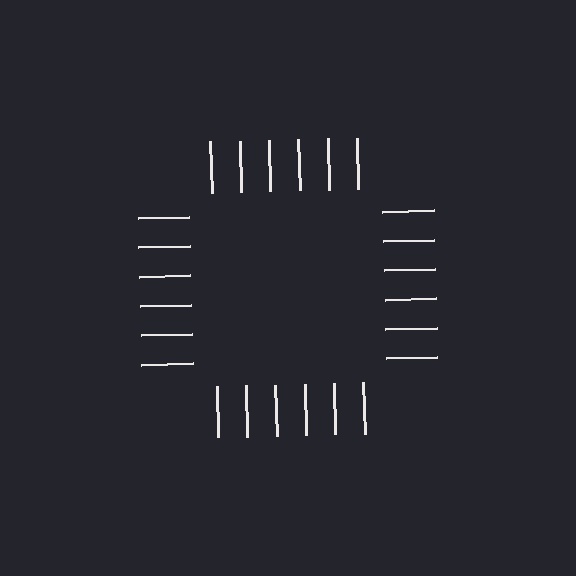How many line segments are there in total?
24 — 6 along each of the 4 edges.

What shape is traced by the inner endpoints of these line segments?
An illusory square — the line segments terminate on its edges but no continuous stroke is drawn.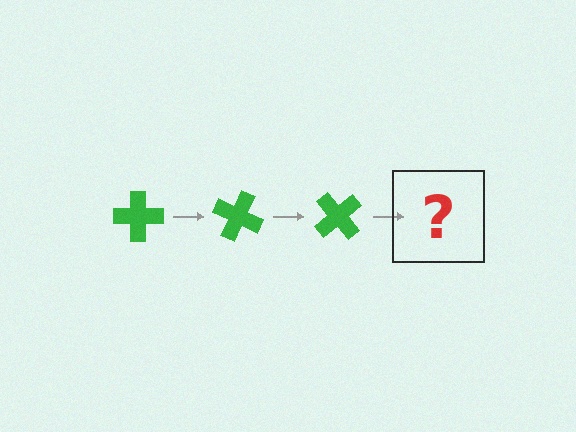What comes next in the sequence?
The next element should be a green cross rotated 75 degrees.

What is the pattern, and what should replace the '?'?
The pattern is that the cross rotates 25 degrees each step. The '?' should be a green cross rotated 75 degrees.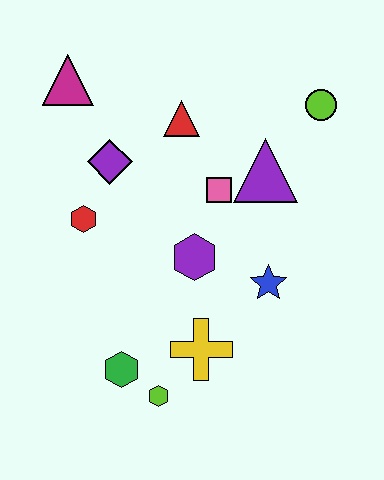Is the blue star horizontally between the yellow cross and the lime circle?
Yes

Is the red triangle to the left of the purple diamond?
No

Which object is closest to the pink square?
The purple triangle is closest to the pink square.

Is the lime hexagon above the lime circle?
No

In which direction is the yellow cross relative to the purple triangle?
The yellow cross is below the purple triangle.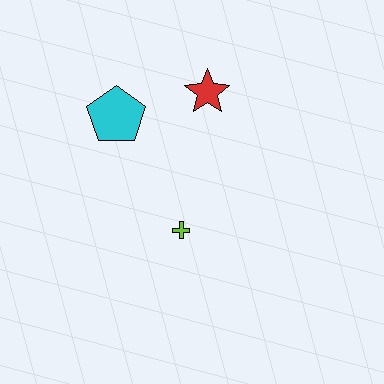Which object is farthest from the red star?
The lime cross is farthest from the red star.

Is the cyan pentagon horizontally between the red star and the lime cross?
No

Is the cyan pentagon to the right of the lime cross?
No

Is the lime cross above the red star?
No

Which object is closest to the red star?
The cyan pentagon is closest to the red star.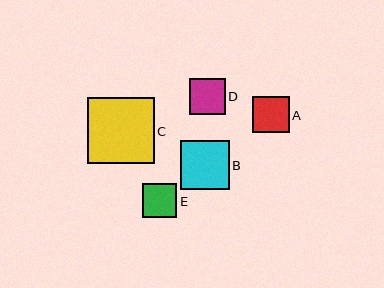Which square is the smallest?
Square E is the smallest with a size of approximately 34 pixels.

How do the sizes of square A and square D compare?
Square A and square D are approximately the same size.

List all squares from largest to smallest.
From largest to smallest: C, B, A, D, E.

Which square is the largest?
Square C is the largest with a size of approximately 67 pixels.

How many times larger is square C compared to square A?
Square C is approximately 1.8 times the size of square A.